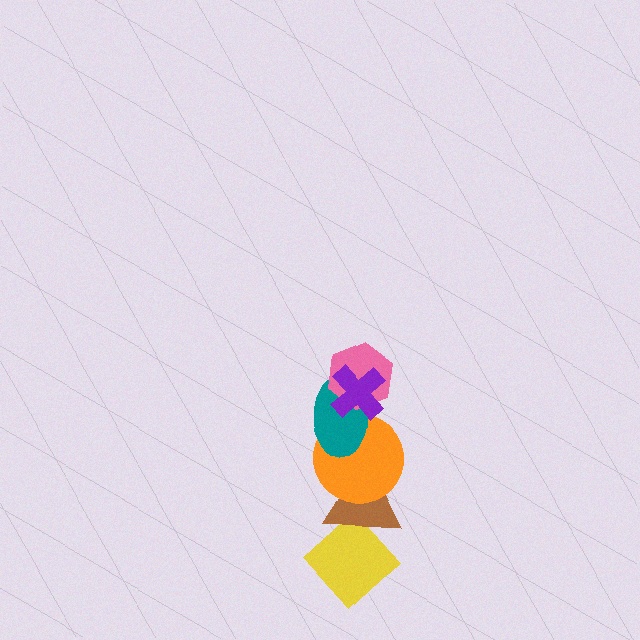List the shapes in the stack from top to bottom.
From top to bottom: the purple cross, the pink hexagon, the teal ellipse, the orange circle, the brown triangle, the yellow diamond.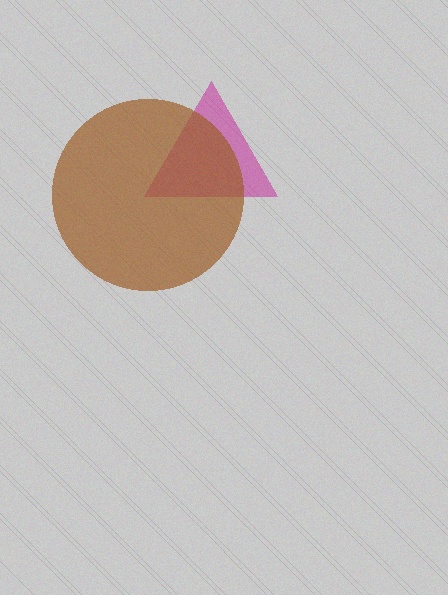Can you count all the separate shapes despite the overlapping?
Yes, there are 2 separate shapes.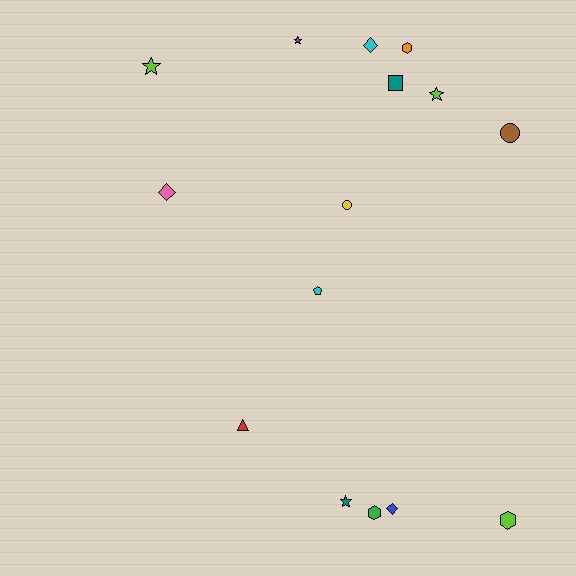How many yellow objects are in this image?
There is 1 yellow object.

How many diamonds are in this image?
There are 3 diamonds.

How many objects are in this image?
There are 15 objects.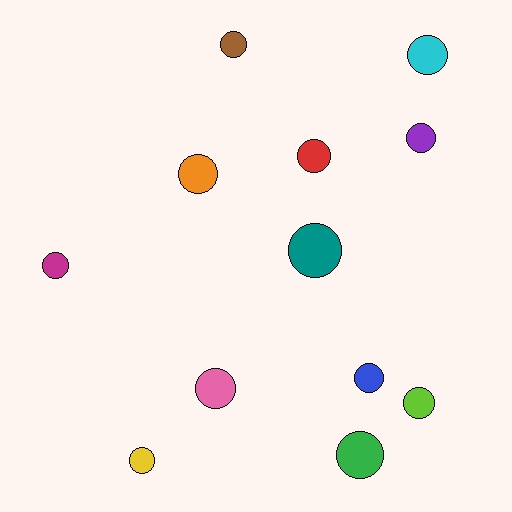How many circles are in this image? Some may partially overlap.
There are 12 circles.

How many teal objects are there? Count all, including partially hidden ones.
There is 1 teal object.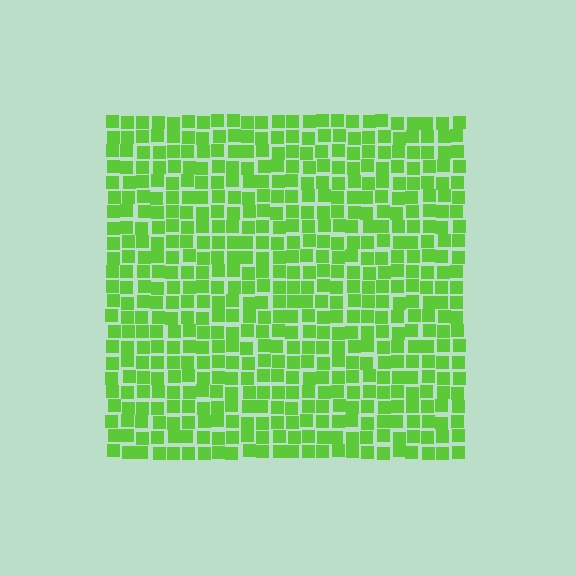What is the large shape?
The large shape is a square.